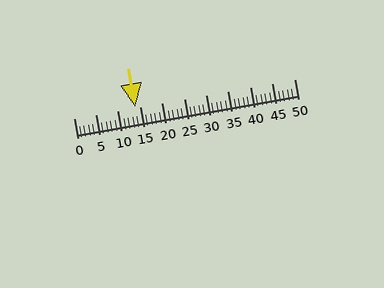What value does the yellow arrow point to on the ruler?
The yellow arrow points to approximately 14.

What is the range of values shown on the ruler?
The ruler shows values from 0 to 50.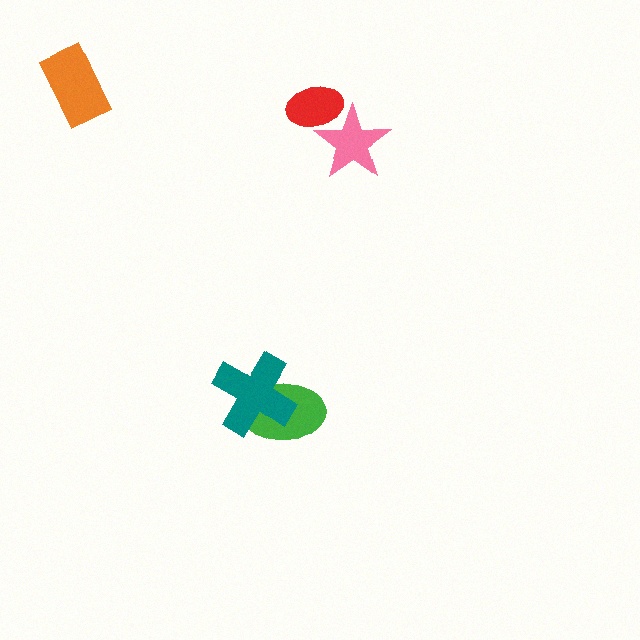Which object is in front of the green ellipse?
The teal cross is in front of the green ellipse.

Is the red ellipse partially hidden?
No, no other shape covers it.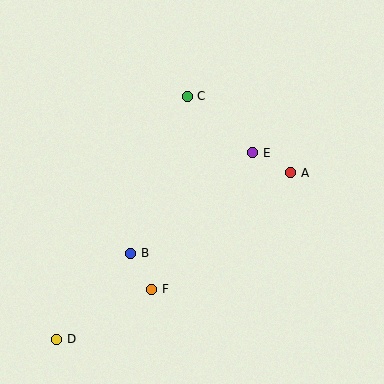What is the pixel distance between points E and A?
The distance between E and A is 43 pixels.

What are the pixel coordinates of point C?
Point C is at (187, 96).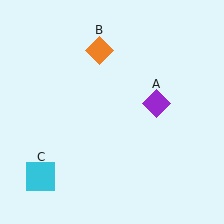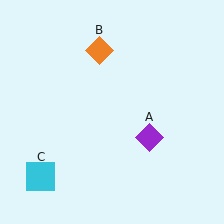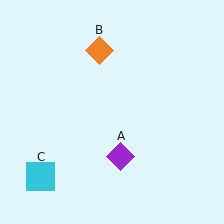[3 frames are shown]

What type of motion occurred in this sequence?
The purple diamond (object A) rotated clockwise around the center of the scene.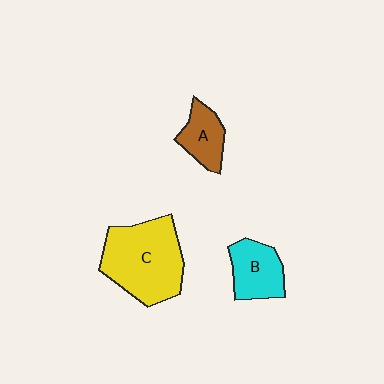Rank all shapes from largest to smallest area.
From largest to smallest: C (yellow), B (cyan), A (brown).